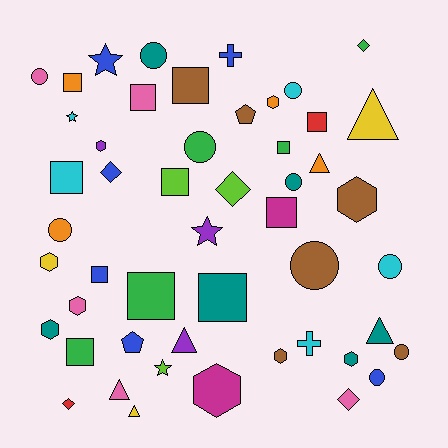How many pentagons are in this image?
There are 2 pentagons.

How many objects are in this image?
There are 50 objects.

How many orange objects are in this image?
There are 4 orange objects.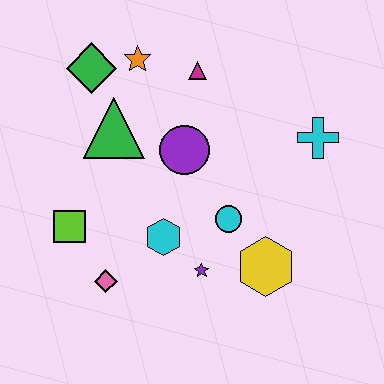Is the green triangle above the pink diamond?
Yes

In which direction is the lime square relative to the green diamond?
The lime square is below the green diamond.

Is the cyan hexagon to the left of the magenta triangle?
Yes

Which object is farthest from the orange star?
The yellow hexagon is farthest from the orange star.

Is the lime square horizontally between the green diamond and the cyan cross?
No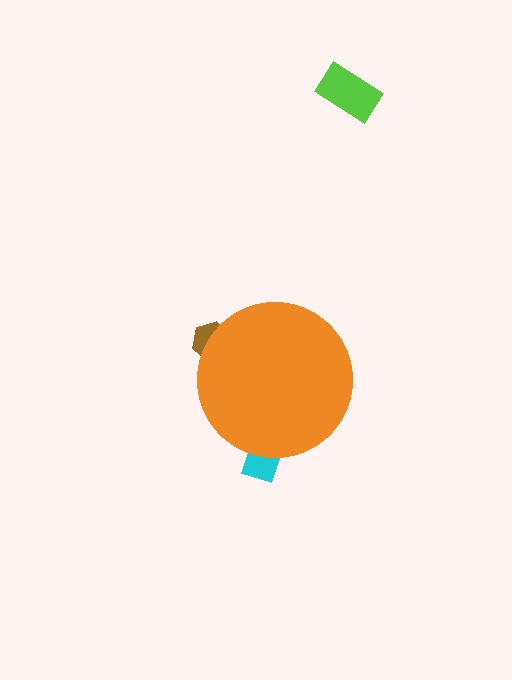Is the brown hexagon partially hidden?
Yes, the brown hexagon is partially hidden behind the orange circle.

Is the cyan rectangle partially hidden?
Yes, the cyan rectangle is partially hidden behind the orange circle.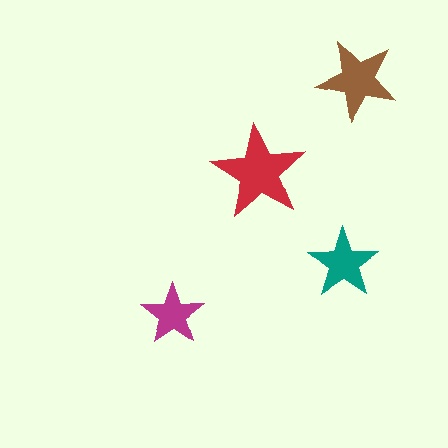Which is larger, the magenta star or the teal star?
The teal one.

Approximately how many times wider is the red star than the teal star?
About 1.5 times wider.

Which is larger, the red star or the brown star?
The red one.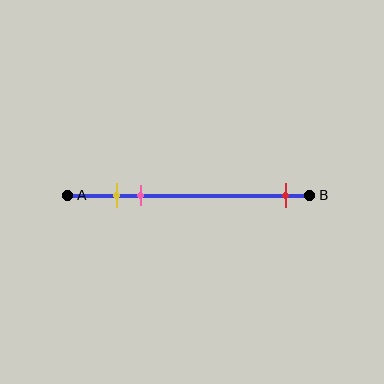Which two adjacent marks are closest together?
The yellow and pink marks are the closest adjacent pair.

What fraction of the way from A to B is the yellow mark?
The yellow mark is approximately 20% (0.2) of the way from A to B.